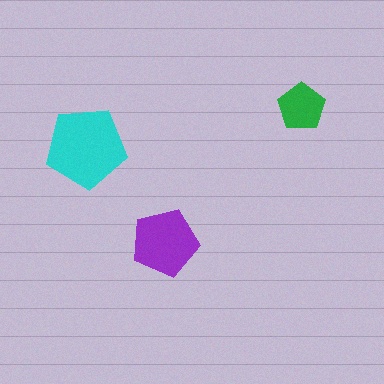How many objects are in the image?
There are 3 objects in the image.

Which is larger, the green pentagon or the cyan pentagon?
The cyan one.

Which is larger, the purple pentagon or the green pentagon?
The purple one.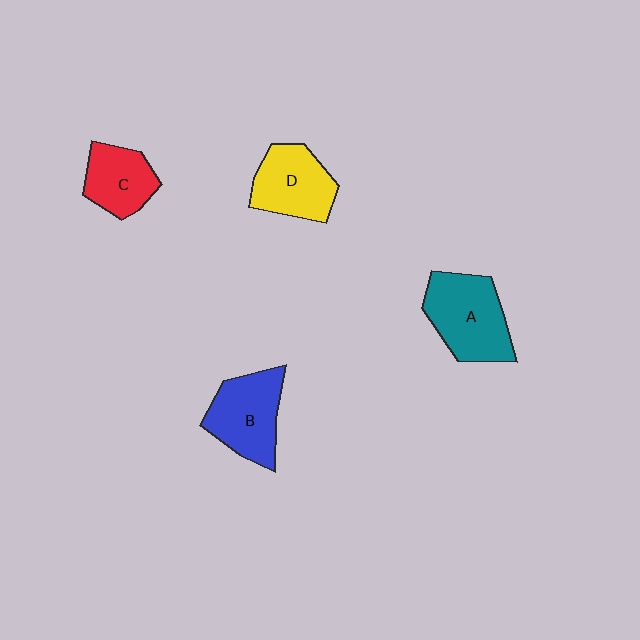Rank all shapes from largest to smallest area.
From largest to smallest: A (teal), B (blue), D (yellow), C (red).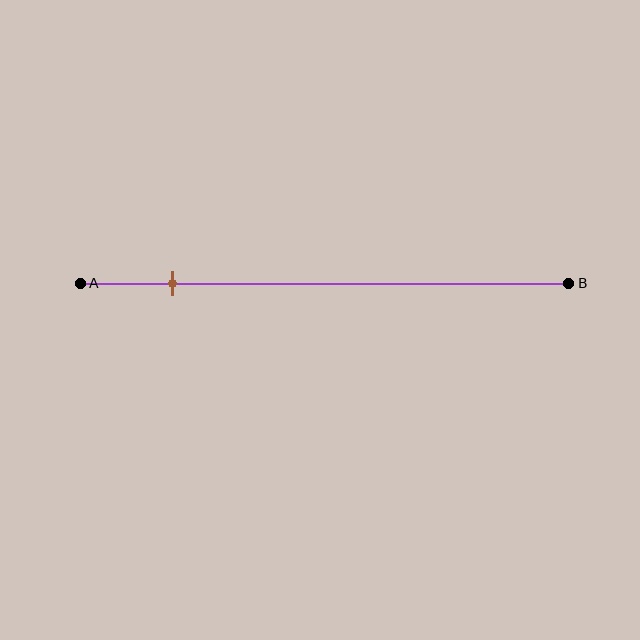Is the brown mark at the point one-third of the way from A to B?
No, the mark is at about 20% from A, not at the 33% one-third point.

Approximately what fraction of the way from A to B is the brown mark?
The brown mark is approximately 20% of the way from A to B.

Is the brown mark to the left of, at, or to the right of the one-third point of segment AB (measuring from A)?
The brown mark is to the left of the one-third point of segment AB.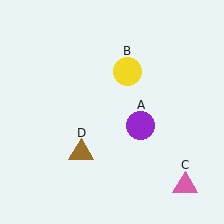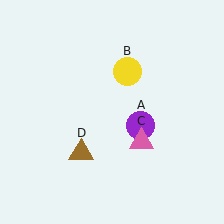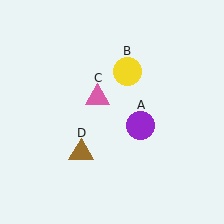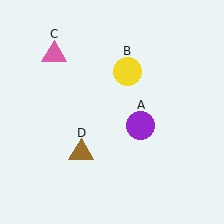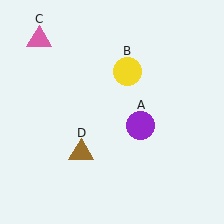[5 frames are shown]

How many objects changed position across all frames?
1 object changed position: pink triangle (object C).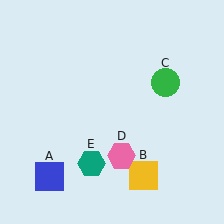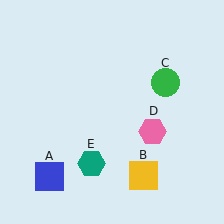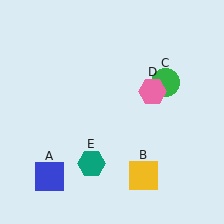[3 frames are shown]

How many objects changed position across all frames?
1 object changed position: pink hexagon (object D).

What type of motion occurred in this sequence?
The pink hexagon (object D) rotated counterclockwise around the center of the scene.